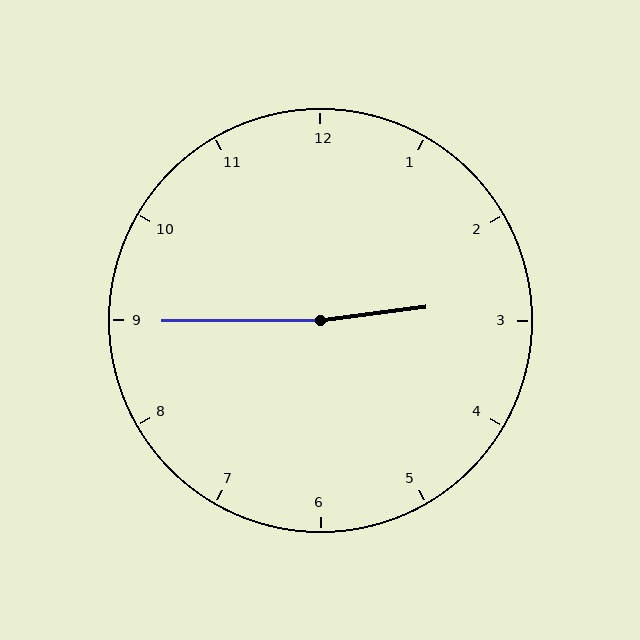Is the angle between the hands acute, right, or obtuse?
It is obtuse.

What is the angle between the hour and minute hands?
Approximately 172 degrees.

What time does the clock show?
2:45.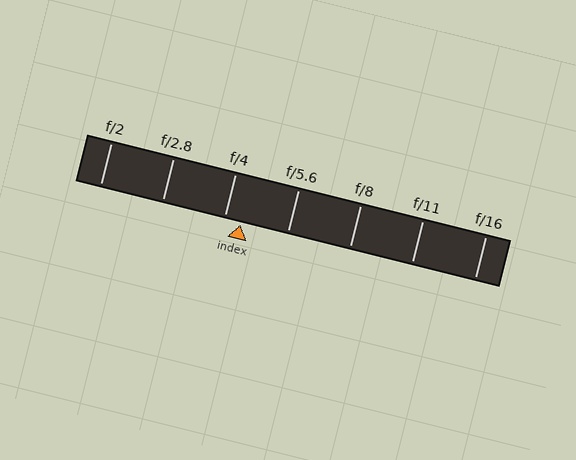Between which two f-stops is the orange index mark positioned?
The index mark is between f/4 and f/5.6.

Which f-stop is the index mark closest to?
The index mark is closest to f/4.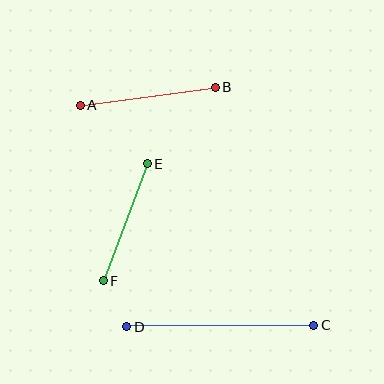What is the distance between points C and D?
The distance is approximately 187 pixels.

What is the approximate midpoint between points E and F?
The midpoint is at approximately (125, 222) pixels.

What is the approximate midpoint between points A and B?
The midpoint is at approximately (148, 96) pixels.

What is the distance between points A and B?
The distance is approximately 137 pixels.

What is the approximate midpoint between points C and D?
The midpoint is at approximately (220, 326) pixels.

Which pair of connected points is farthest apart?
Points C and D are farthest apart.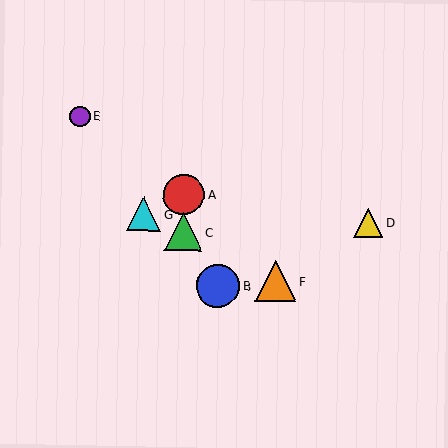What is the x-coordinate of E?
Object E is at x≈80.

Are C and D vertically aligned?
No, C is at x≈183 and D is at x≈368.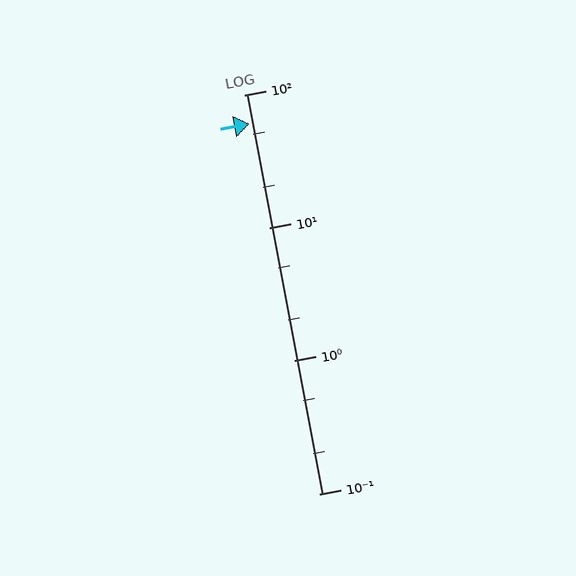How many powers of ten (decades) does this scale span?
The scale spans 3 decades, from 0.1 to 100.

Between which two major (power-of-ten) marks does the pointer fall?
The pointer is between 10 and 100.